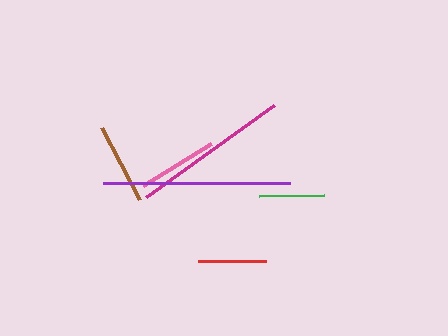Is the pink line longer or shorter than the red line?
The pink line is longer than the red line.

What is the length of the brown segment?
The brown segment is approximately 82 pixels long.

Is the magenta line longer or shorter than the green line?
The magenta line is longer than the green line.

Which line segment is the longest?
The purple line is the longest at approximately 187 pixels.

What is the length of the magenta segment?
The magenta segment is approximately 158 pixels long.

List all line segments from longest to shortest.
From longest to shortest: purple, magenta, brown, pink, red, green.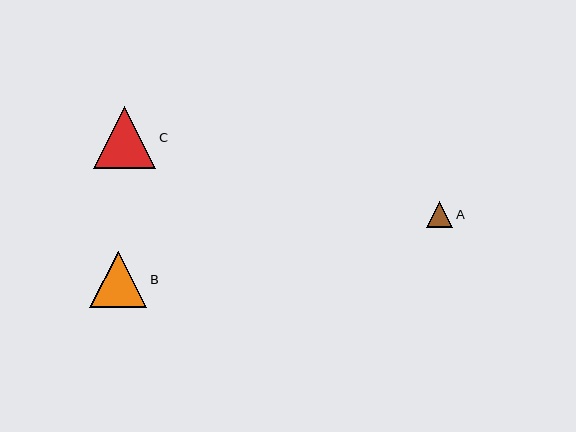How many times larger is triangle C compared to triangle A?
Triangle C is approximately 2.3 times the size of triangle A.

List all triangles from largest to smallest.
From largest to smallest: C, B, A.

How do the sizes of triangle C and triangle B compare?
Triangle C and triangle B are approximately the same size.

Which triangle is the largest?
Triangle C is the largest with a size of approximately 62 pixels.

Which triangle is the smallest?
Triangle A is the smallest with a size of approximately 26 pixels.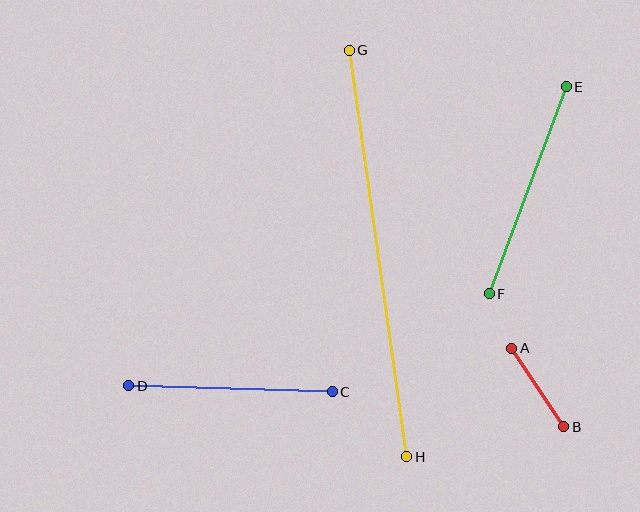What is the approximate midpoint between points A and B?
The midpoint is at approximately (538, 388) pixels.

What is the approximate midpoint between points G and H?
The midpoint is at approximately (378, 254) pixels.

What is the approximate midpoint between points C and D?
The midpoint is at approximately (231, 389) pixels.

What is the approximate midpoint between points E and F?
The midpoint is at approximately (528, 190) pixels.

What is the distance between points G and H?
The distance is approximately 411 pixels.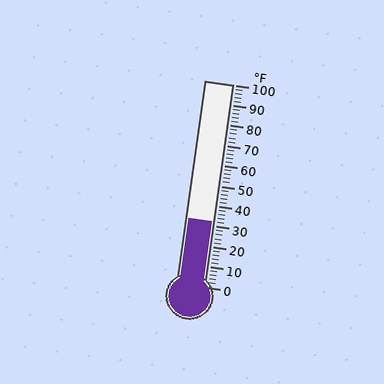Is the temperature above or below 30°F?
The temperature is above 30°F.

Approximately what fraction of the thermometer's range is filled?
The thermometer is filled to approximately 30% of its range.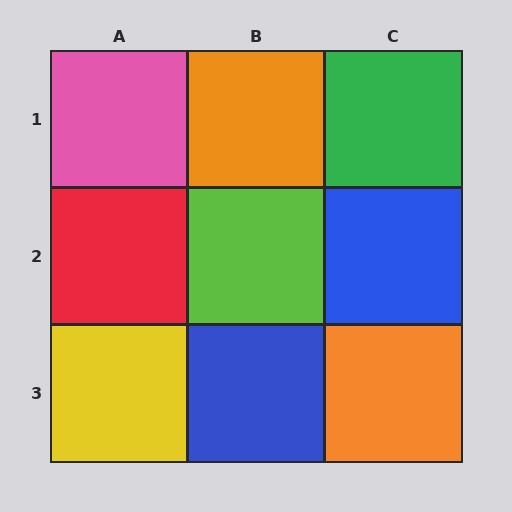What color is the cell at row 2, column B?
Lime.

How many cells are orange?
2 cells are orange.